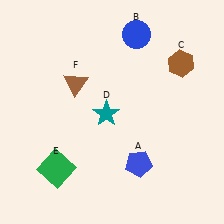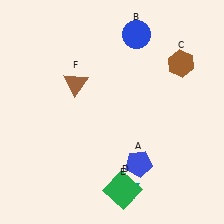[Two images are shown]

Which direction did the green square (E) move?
The green square (E) moved right.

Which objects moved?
The objects that moved are: the teal star (D), the green square (E).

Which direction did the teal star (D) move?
The teal star (D) moved down.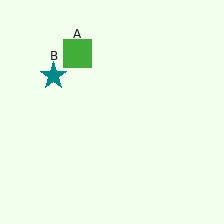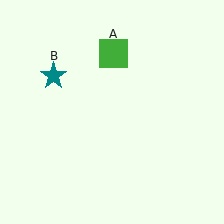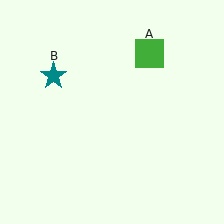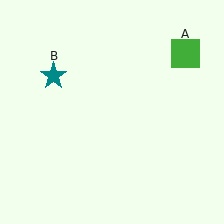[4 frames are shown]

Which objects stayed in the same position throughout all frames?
Teal star (object B) remained stationary.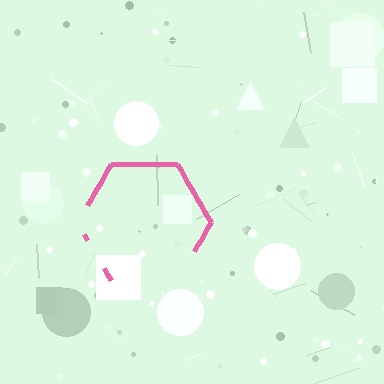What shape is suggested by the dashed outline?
The dashed outline suggests a hexagon.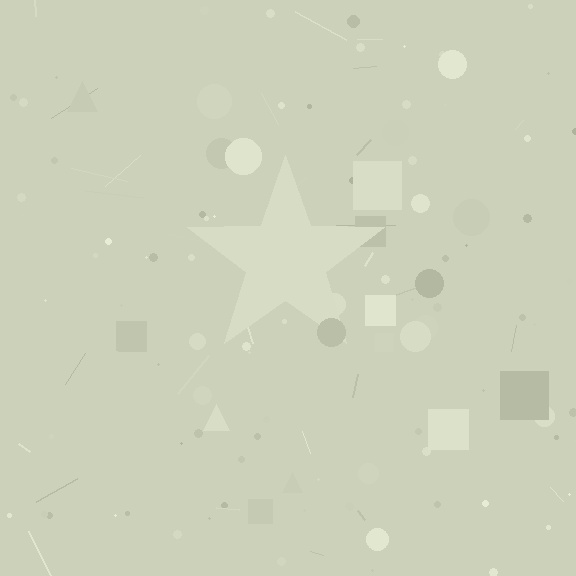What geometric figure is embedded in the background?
A star is embedded in the background.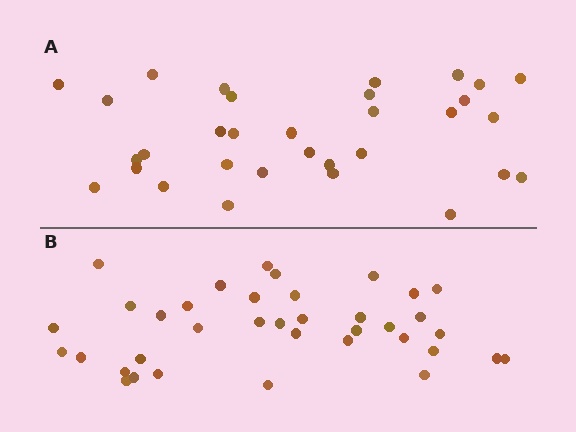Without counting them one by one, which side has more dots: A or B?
Region B (the bottom region) has more dots.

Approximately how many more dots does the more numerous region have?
Region B has about 5 more dots than region A.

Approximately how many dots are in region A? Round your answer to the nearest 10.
About 30 dots. (The exact count is 32, which rounds to 30.)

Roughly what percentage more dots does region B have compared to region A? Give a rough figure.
About 15% more.